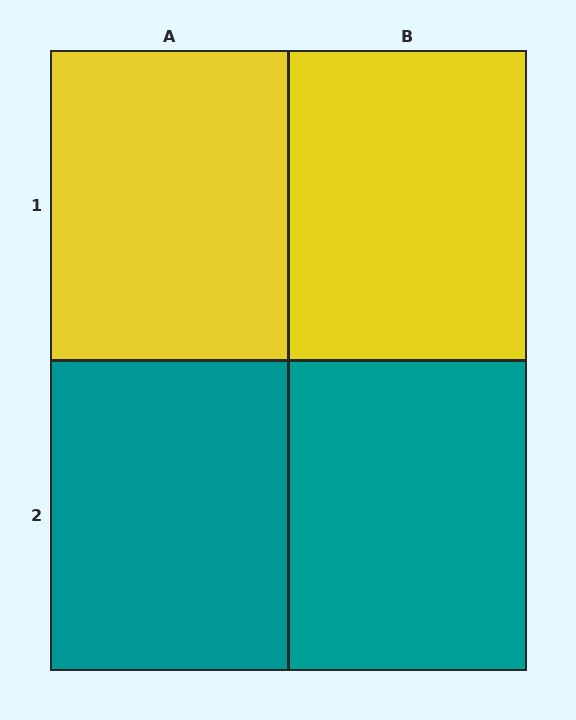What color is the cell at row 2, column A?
Teal.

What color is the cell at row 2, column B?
Teal.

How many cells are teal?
2 cells are teal.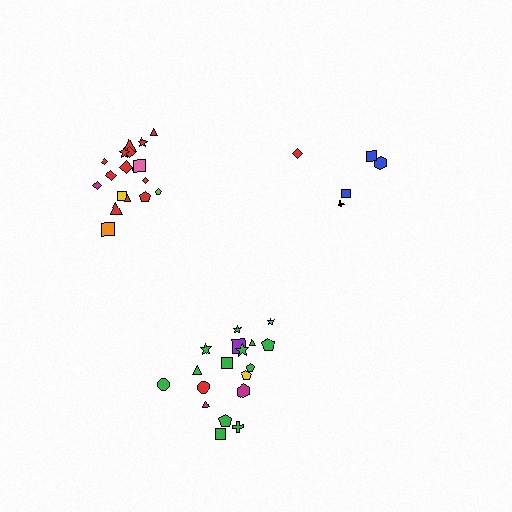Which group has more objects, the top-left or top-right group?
The top-left group.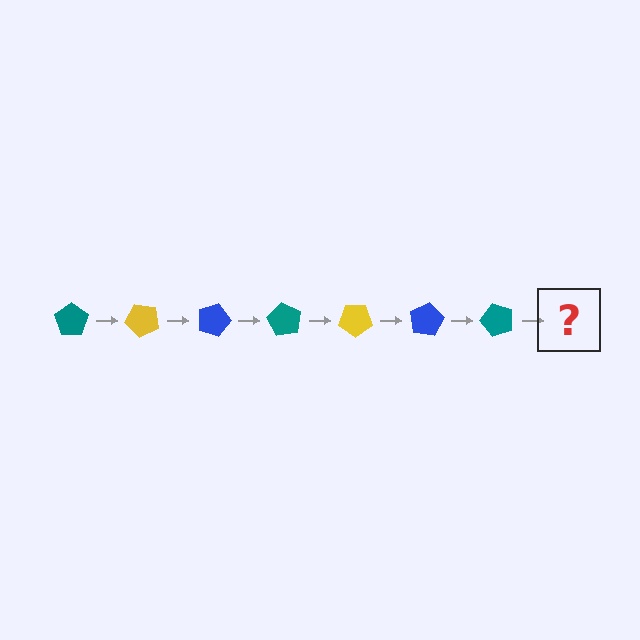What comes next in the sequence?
The next element should be a yellow pentagon, rotated 315 degrees from the start.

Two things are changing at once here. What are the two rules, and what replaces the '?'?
The two rules are that it rotates 45 degrees each step and the color cycles through teal, yellow, and blue. The '?' should be a yellow pentagon, rotated 315 degrees from the start.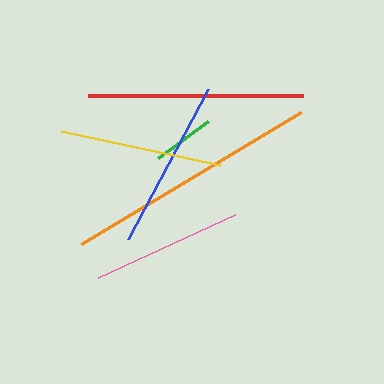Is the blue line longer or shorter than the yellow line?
The blue line is longer than the yellow line.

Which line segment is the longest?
The orange line is the longest at approximately 256 pixels.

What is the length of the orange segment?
The orange segment is approximately 256 pixels long.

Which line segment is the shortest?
The green line is the shortest at approximately 61 pixels.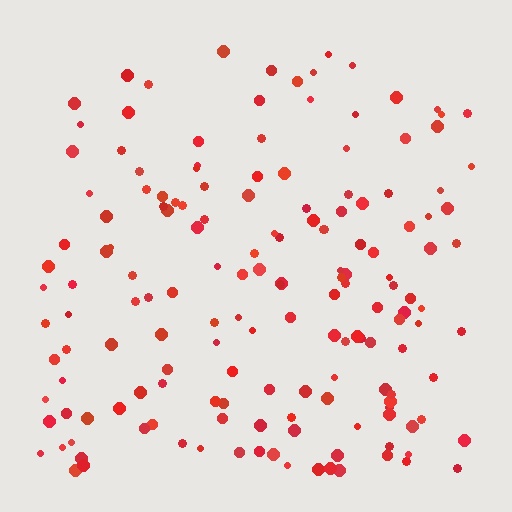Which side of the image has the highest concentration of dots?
The bottom.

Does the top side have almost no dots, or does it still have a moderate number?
Still a moderate number, just noticeably fewer than the bottom.